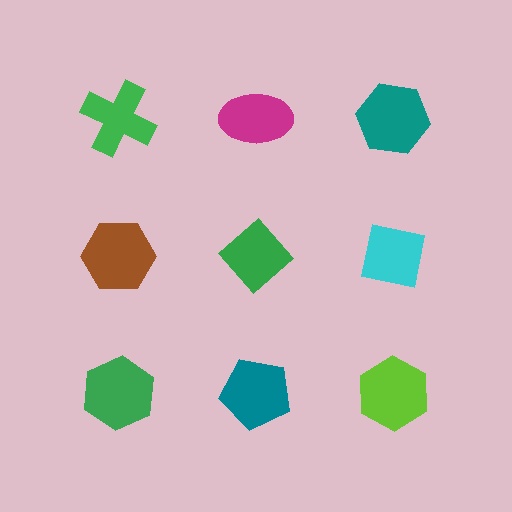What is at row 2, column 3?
A cyan square.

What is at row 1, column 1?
A green cross.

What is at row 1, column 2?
A magenta ellipse.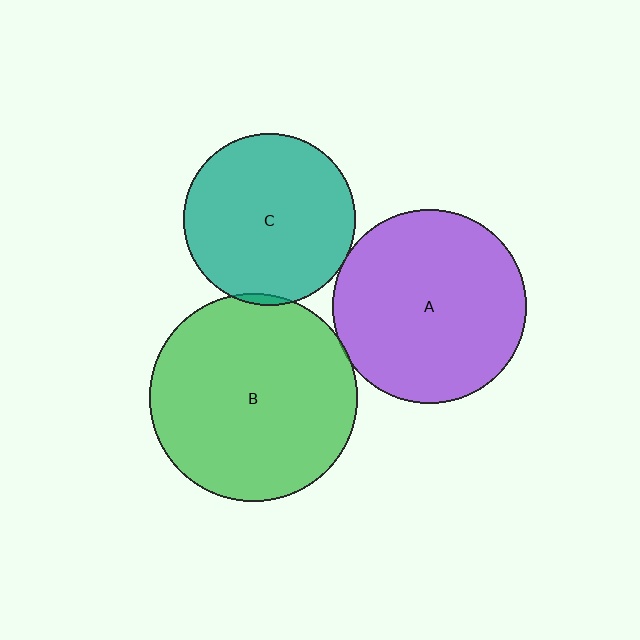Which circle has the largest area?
Circle B (green).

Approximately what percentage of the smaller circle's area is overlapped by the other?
Approximately 5%.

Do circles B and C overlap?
Yes.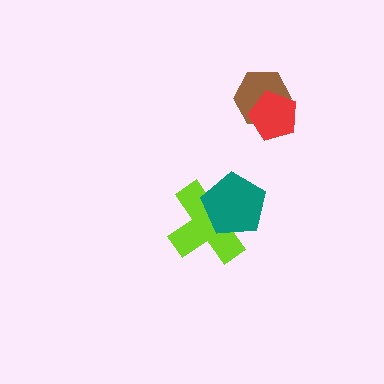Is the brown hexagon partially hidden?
Yes, it is partially covered by another shape.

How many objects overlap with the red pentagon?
1 object overlaps with the red pentagon.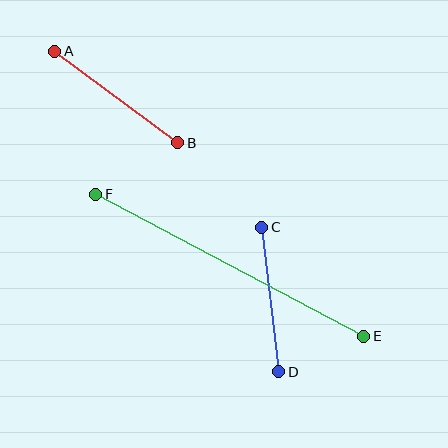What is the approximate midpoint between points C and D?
The midpoint is at approximately (270, 299) pixels.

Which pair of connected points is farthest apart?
Points E and F are farthest apart.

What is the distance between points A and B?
The distance is approximately 153 pixels.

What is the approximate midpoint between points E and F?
The midpoint is at approximately (230, 265) pixels.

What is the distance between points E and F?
The distance is approximately 303 pixels.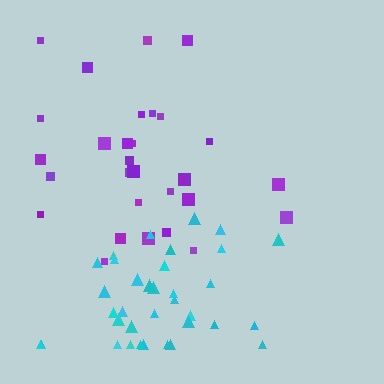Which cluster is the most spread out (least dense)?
Purple.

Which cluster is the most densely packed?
Cyan.